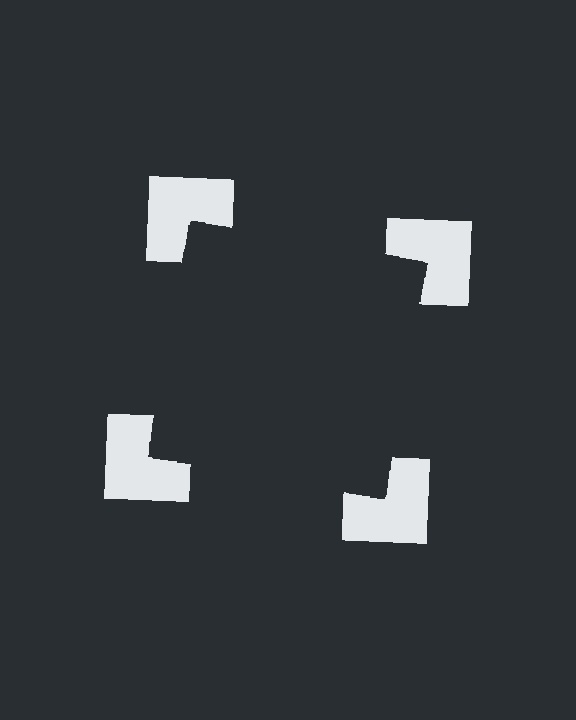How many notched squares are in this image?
There are 4 — one at each vertex of the illusory square.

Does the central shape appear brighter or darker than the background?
It typically appears slightly darker than the background, even though no actual brightness change is drawn.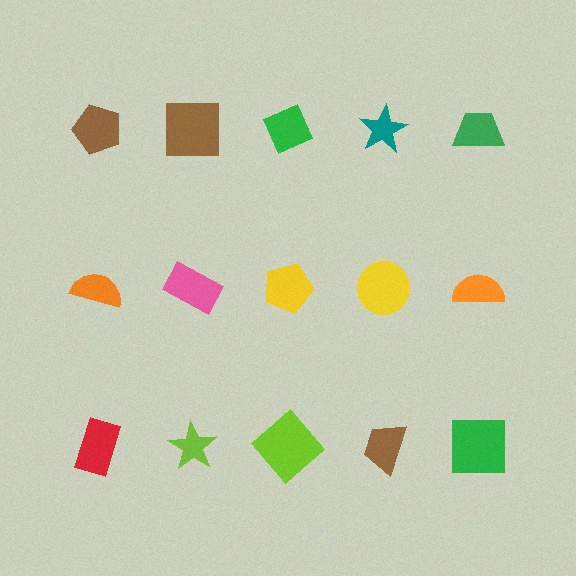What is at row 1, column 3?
A green diamond.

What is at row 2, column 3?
A yellow pentagon.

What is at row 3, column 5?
A green square.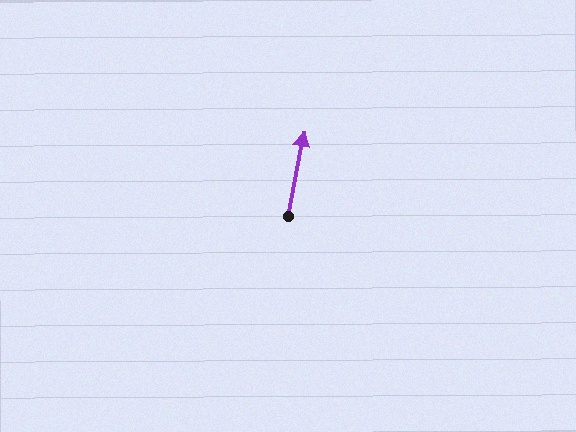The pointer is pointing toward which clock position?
Roughly 12 o'clock.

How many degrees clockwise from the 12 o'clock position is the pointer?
Approximately 11 degrees.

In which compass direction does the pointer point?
North.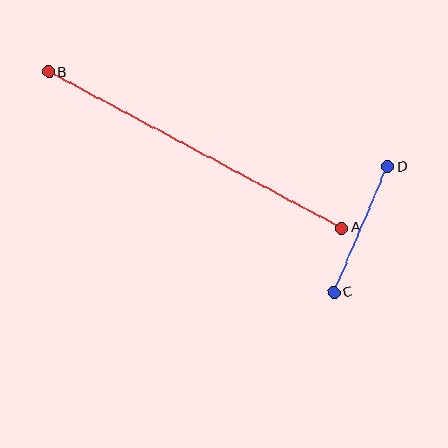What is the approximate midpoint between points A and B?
The midpoint is at approximately (195, 150) pixels.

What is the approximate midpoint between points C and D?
The midpoint is at approximately (361, 230) pixels.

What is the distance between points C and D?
The distance is approximately 137 pixels.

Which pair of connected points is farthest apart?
Points A and B are farthest apart.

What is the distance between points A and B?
The distance is approximately 332 pixels.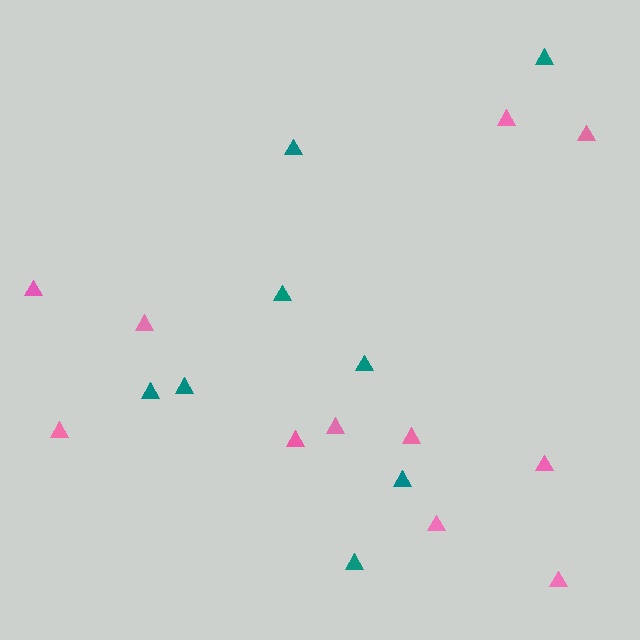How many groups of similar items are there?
There are 2 groups: one group of pink triangles (11) and one group of teal triangles (8).